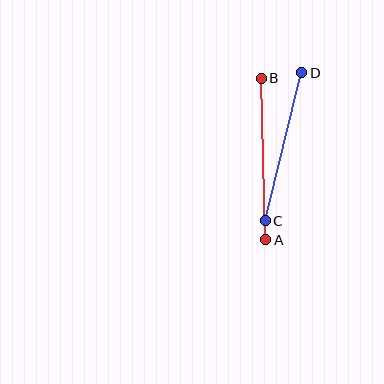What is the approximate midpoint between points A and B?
The midpoint is at approximately (263, 159) pixels.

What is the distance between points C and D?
The distance is approximately 152 pixels.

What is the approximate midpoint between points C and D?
The midpoint is at approximately (284, 147) pixels.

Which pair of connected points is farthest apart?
Points A and B are farthest apart.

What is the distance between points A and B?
The distance is approximately 162 pixels.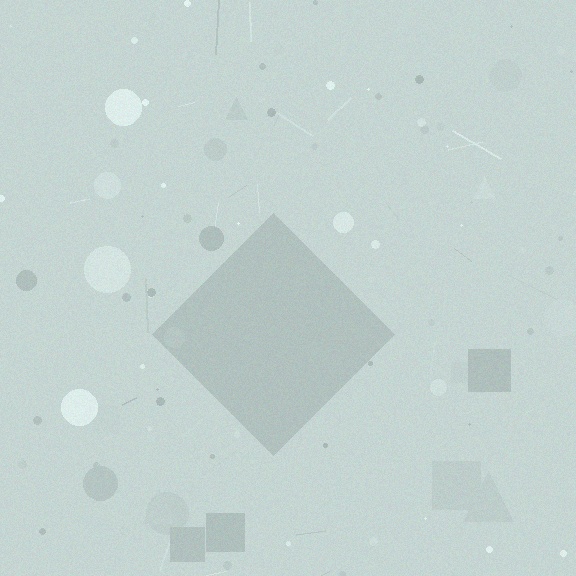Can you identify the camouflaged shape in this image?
The camouflaged shape is a diamond.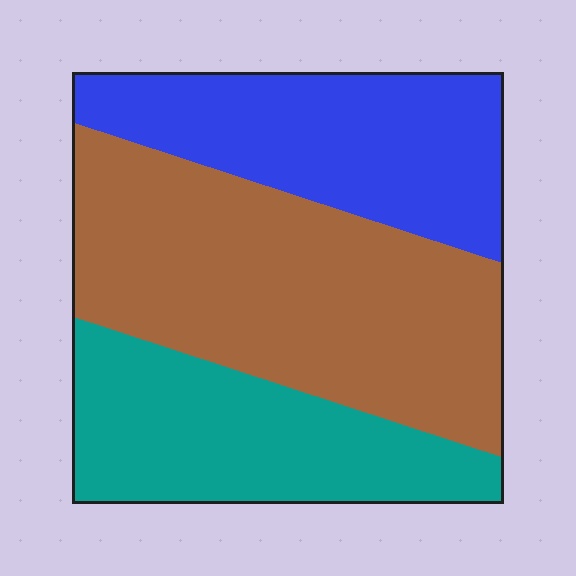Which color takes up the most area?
Brown, at roughly 45%.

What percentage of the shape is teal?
Teal takes up about one quarter (1/4) of the shape.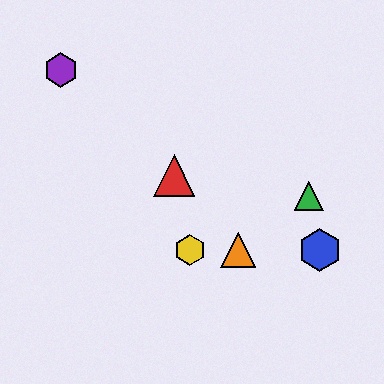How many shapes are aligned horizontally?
3 shapes (the blue hexagon, the yellow hexagon, the orange triangle) are aligned horizontally.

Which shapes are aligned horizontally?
The blue hexagon, the yellow hexagon, the orange triangle are aligned horizontally.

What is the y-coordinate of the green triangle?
The green triangle is at y≈196.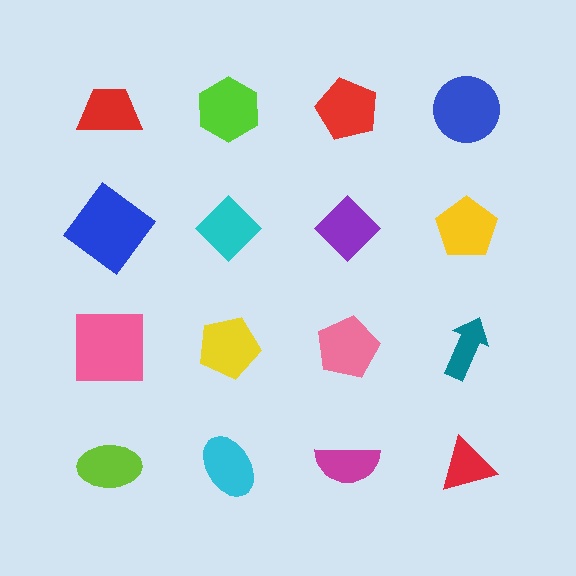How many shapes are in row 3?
4 shapes.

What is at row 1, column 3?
A red pentagon.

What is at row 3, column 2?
A yellow pentagon.